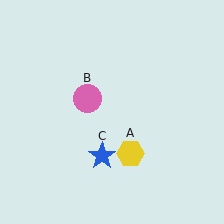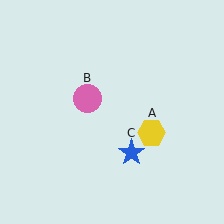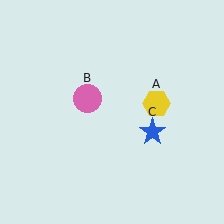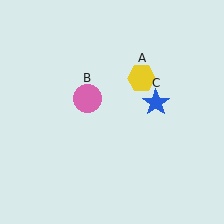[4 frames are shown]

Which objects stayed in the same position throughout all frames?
Pink circle (object B) remained stationary.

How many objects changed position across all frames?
2 objects changed position: yellow hexagon (object A), blue star (object C).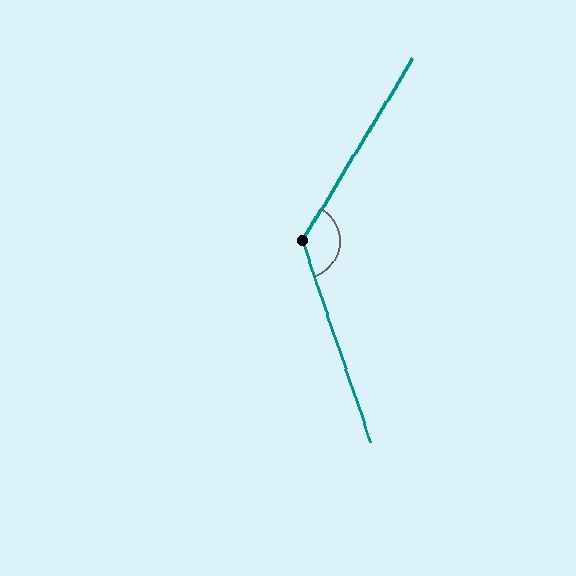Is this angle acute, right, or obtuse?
It is obtuse.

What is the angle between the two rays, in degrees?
Approximately 130 degrees.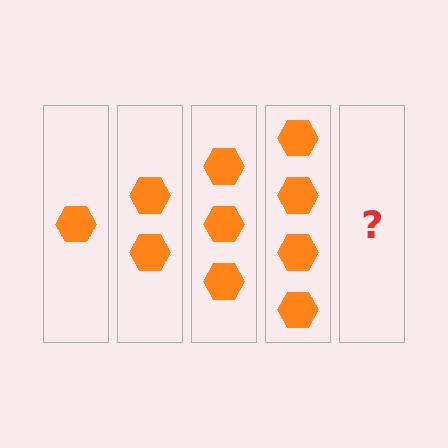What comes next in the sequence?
The next element should be 5 hexagons.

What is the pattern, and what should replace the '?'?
The pattern is that each step adds one more hexagon. The '?' should be 5 hexagons.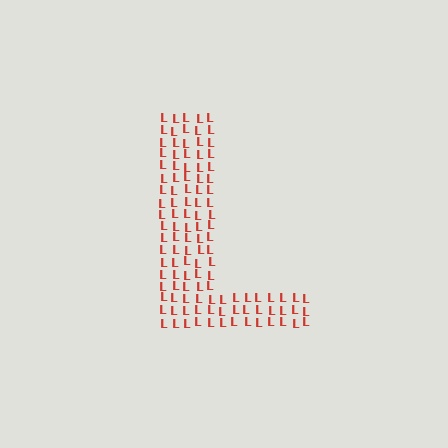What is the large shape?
The large shape is the letter L.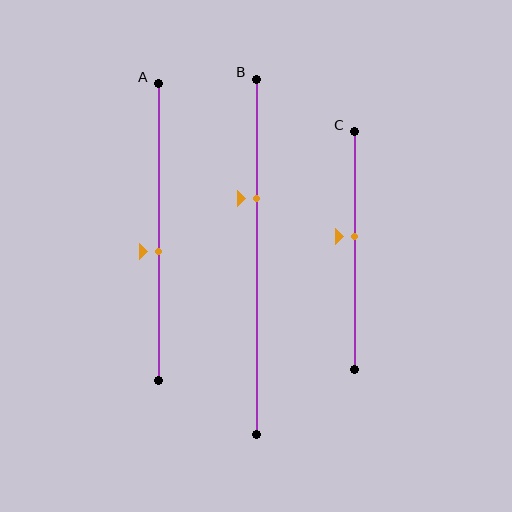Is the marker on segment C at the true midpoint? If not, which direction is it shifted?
No, the marker on segment C is shifted upward by about 6% of the segment length.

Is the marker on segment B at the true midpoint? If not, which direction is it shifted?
No, the marker on segment B is shifted upward by about 16% of the segment length.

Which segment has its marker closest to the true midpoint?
Segment C has its marker closest to the true midpoint.